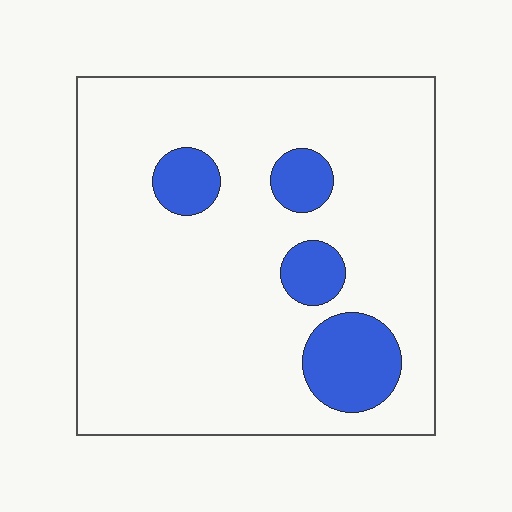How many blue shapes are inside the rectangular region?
4.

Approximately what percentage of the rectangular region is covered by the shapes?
Approximately 15%.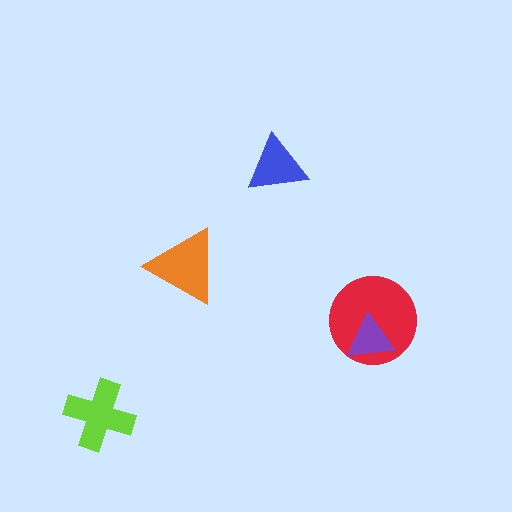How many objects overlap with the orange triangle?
0 objects overlap with the orange triangle.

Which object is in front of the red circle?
The purple triangle is in front of the red circle.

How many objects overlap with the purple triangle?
1 object overlaps with the purple triangle.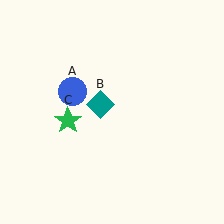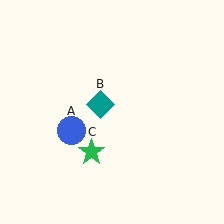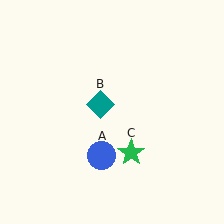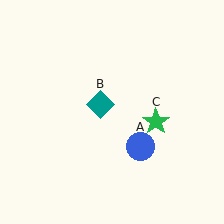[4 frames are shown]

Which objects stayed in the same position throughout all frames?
Teal diamond (object B) remained stationary.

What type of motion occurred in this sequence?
The blue circle (object A), green star (object C) rotated counterclockwise around the center of the scene.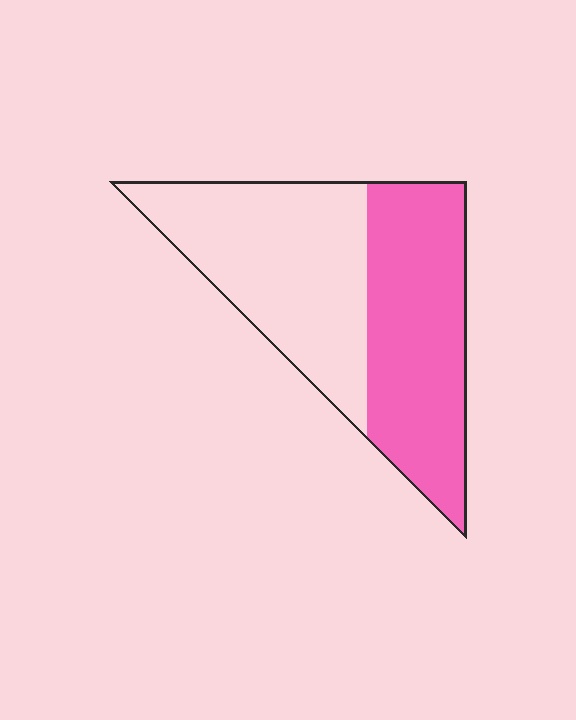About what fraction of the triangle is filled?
About one half (1/2).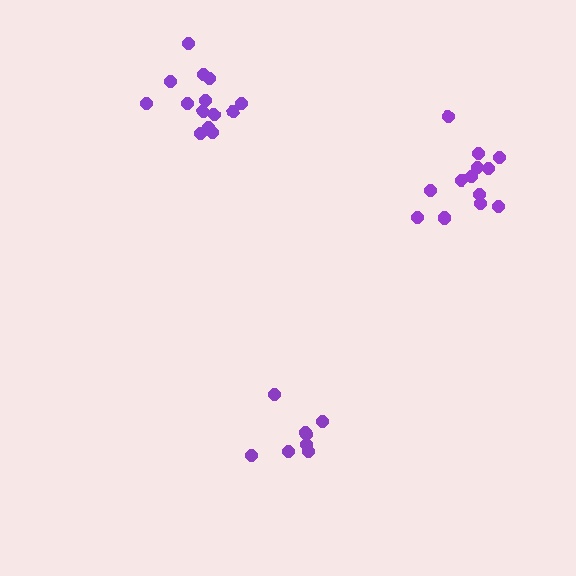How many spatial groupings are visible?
There are 3 spatial groupings.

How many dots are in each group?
Group 1: 8 dots, Group 2: 14 dots, Group 3: 13 dots (35 total).